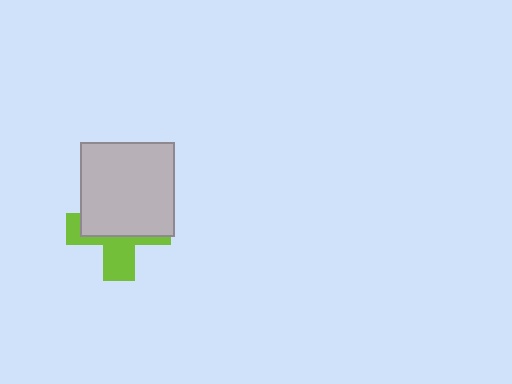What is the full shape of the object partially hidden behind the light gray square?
The partially hidden object is a lime cross.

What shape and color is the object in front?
The object in front is a light gray square.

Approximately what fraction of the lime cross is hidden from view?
Roughly 59% of the lime cross is hidden behind the light gray square.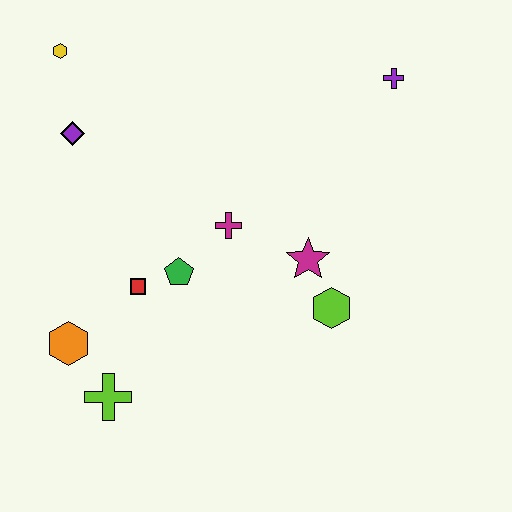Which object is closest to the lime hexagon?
The magenta star is closest to the lime hexagon.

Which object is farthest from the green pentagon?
The purple cross is farthest from the green pentagon.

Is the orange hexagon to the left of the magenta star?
Yes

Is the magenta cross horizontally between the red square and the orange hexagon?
No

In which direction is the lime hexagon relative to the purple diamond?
The lime hexagon is to the right of the purple diamond.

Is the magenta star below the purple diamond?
Yes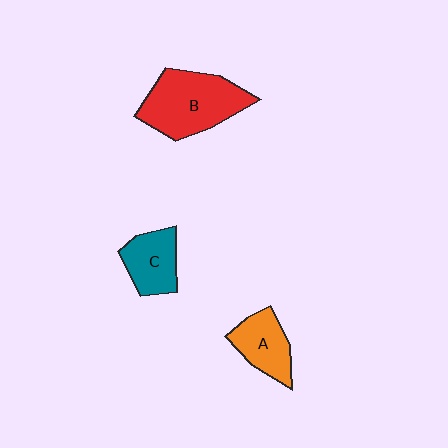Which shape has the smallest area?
Shape A (orange).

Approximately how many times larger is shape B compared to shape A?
Approximately 1.8 times.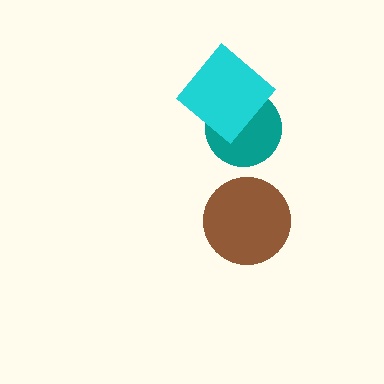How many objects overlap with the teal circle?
1 object overlaps with the teal circle.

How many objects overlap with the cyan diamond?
1 object overlaps with the cyan diamond.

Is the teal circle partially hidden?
Yes, it is partially covered by another shape.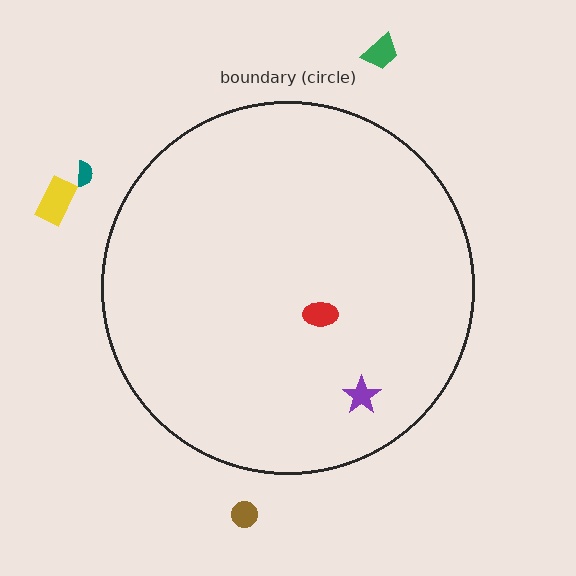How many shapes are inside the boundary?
2 inside, 4 outside.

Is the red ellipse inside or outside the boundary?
Inside.